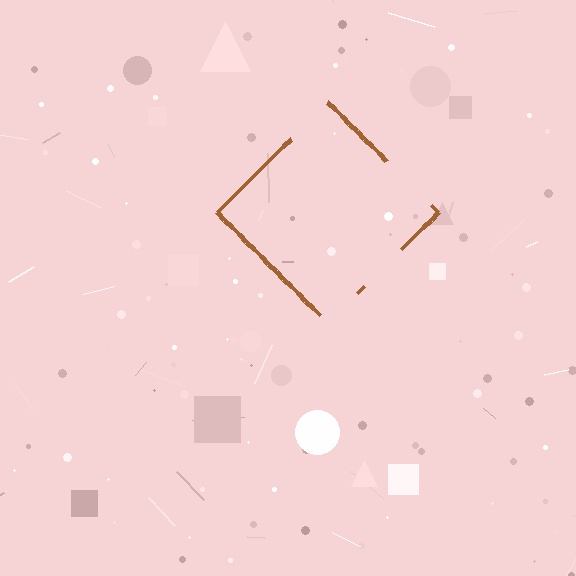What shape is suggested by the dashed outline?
The dashed outline suggests a diamond.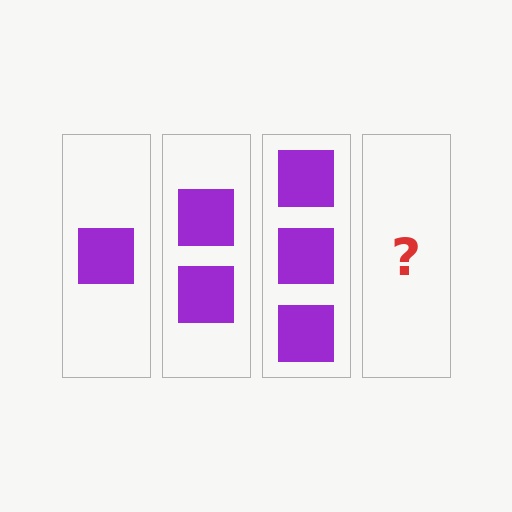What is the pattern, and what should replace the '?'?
The pattern is that each step adds one more square. The '?' should be 4 squares.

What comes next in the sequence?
The next element should be 4 squares.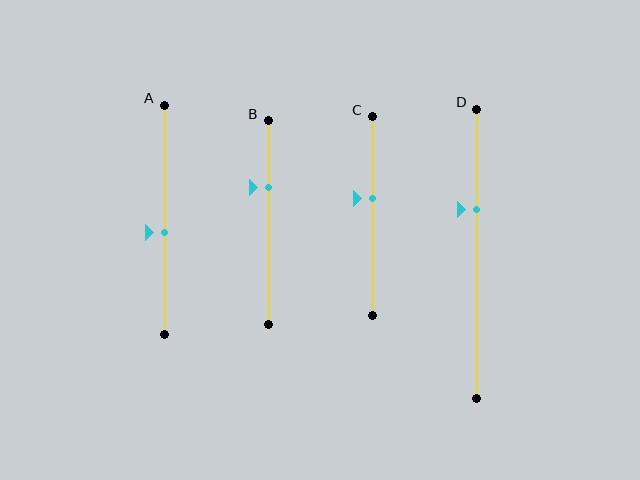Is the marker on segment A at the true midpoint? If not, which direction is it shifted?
No, the marker on segment A is shifted downward by about 6% of the segment length.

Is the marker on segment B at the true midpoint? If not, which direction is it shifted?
No, the marker on segment B is shifted upward by about 17% of the segment length.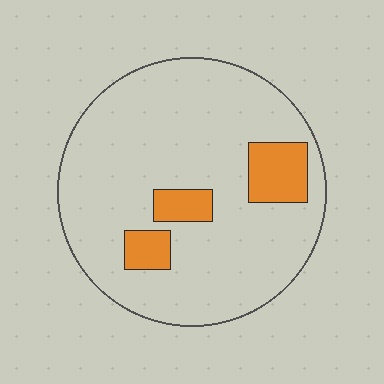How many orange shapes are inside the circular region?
3.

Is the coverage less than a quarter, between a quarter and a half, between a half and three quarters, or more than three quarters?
Less than a quarter.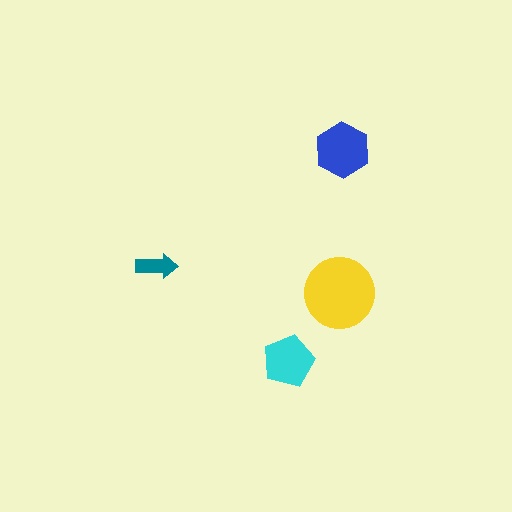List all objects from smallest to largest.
The teal arrow, the cyan pentagon, the blue hexagon, the yellow circle.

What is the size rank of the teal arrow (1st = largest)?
4th.